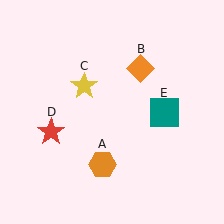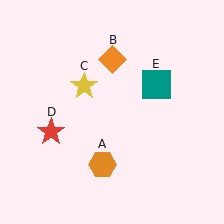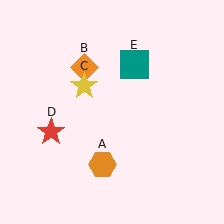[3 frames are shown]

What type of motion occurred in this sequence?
The orange diamond (object B), teal square (object E) rotated counterclockwise around the center of the scene.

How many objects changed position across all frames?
2 objects changed position: orange diamond (object B), teal square (object E).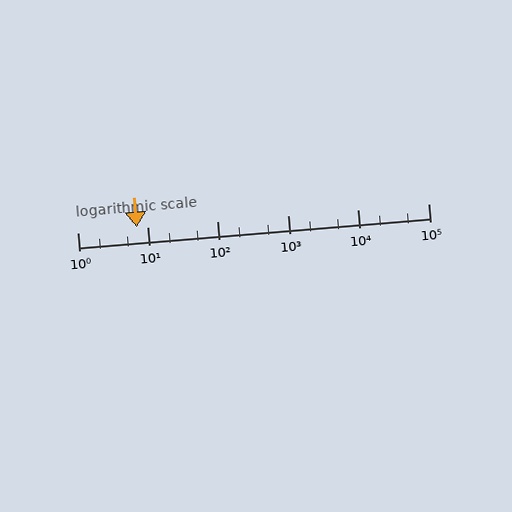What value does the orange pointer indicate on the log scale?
The pointer indicates approximately 6.9.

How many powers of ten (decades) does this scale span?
The scale spans 5 decades, from 1 to 100000.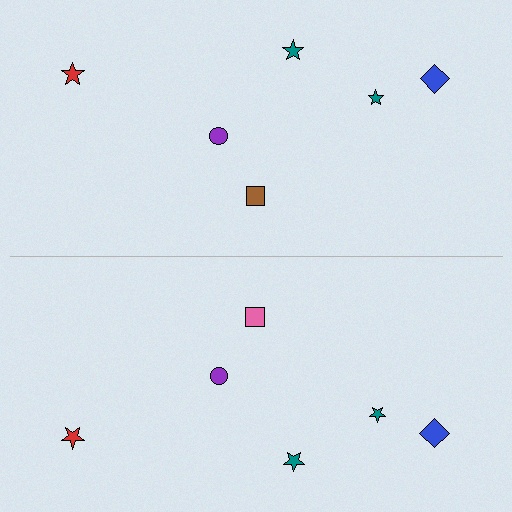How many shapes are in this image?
There are 12 shapes in this image.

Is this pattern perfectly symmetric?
No, the pattern is not perfectly symmetric. The pink square on the bottom side breaks the symmetry — its mirror counterpart is brown.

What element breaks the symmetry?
The pink square on the bottom side breaks the symmetry — its mirror counterpart is brown.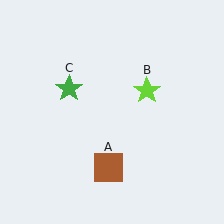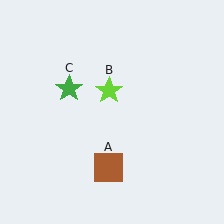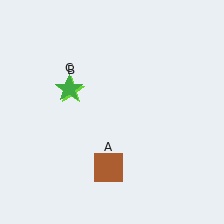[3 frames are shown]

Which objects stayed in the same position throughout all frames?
Brown square (object A) and green star (object C) remained stationary.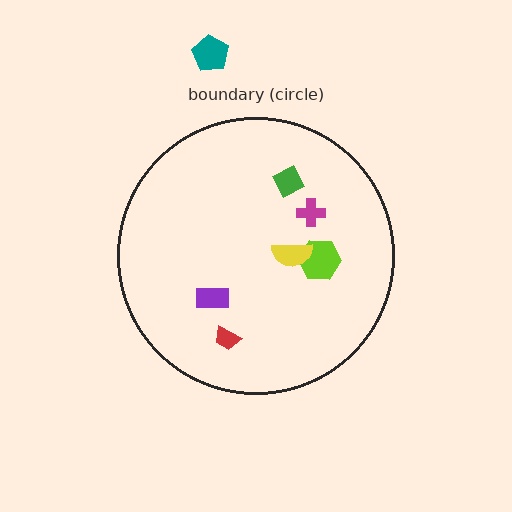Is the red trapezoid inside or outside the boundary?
Inside.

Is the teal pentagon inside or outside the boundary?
Outside.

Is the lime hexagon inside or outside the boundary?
Inside.